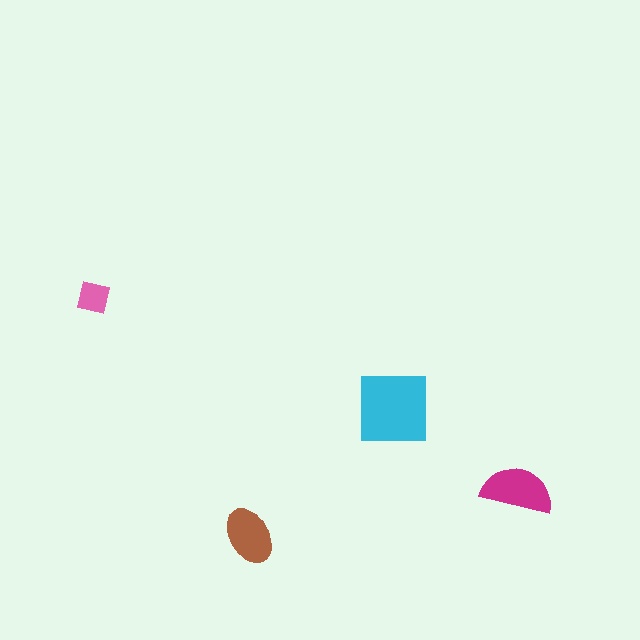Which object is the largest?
The cyan square.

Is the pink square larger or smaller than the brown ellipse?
Smaller.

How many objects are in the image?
There are 4 objects in the image.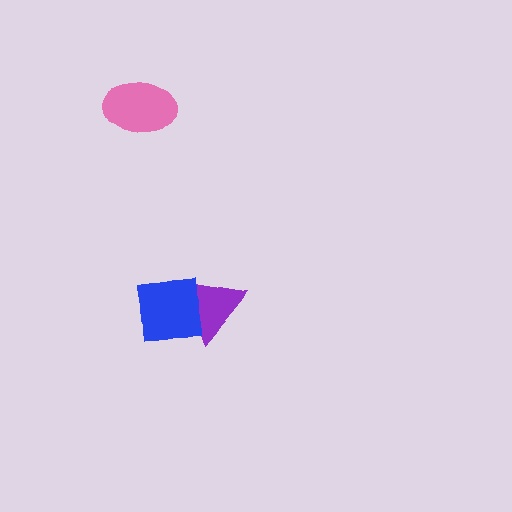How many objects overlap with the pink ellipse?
0 objects overlap with the pink ellipse.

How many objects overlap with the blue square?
1 object overlaps with the blue square.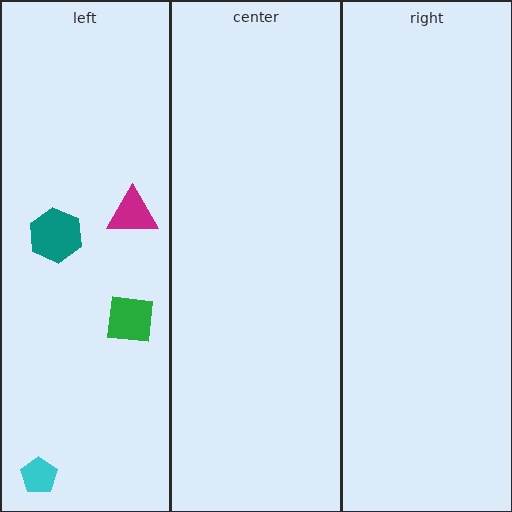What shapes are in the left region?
The magenta triangle, the teal hexagon, the cyan pentagon, the green square.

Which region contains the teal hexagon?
The left region.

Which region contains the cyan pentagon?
The left region.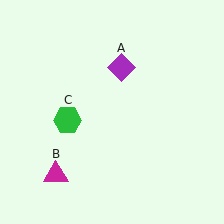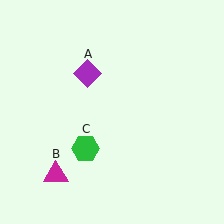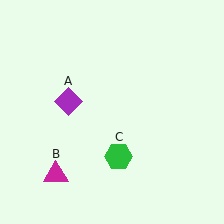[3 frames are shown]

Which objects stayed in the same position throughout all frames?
Magenta triangle (object B) remained stationary.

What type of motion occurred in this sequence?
The purple diamond (object A), green hexagon (object C) rotated counterclockwise around the center of the scene.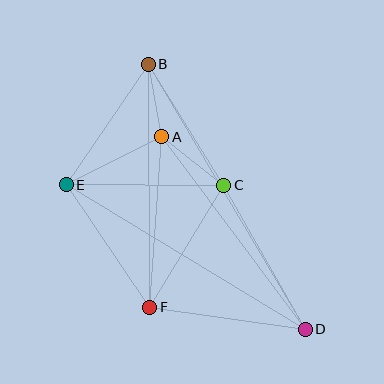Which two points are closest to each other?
Points A and B are closest to each other.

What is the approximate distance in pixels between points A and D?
The distance between A and D is approximately 241 pixels.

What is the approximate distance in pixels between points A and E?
The distance between A and E is approximately 107 pixels.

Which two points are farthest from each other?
Points B and D are farthest from each other.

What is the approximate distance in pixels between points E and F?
The distance between E and F is approximately 148 pixels.